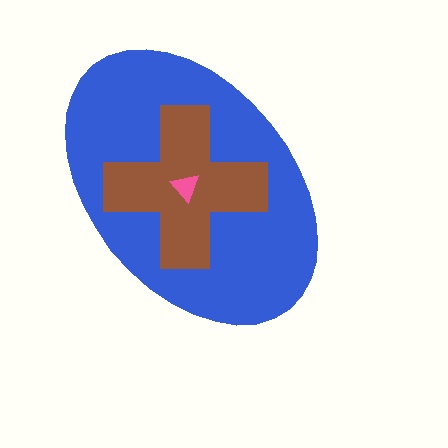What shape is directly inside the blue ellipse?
The brown cross.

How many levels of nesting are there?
3.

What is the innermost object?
The pink triangle.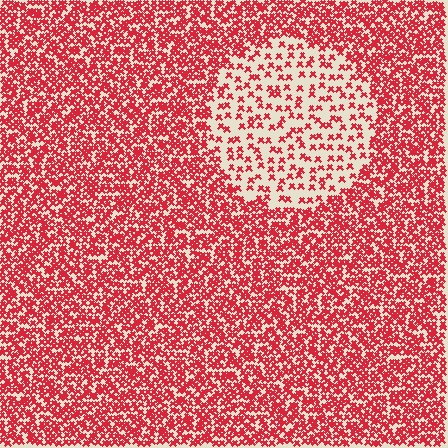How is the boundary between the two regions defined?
The boundary is defined by a change in element density (approximately 2.6x ratio). All elements are the same color, size, and shape.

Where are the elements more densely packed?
The elements are more densely packed outside the circle boundary.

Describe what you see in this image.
The image contains small red elements arranged at two different densities. A circle-shaped region is visible where the elements are less densely packed than the surrounding area.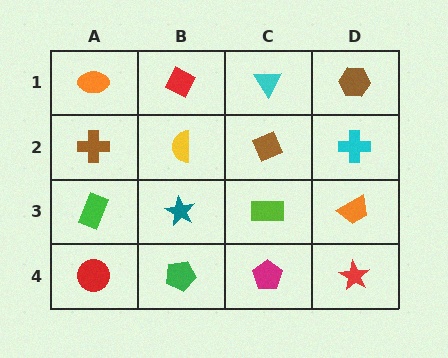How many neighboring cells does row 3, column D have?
3.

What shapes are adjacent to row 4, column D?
An orange trapezoid (row 3, column D), a magenta pentagon (row 4, column C).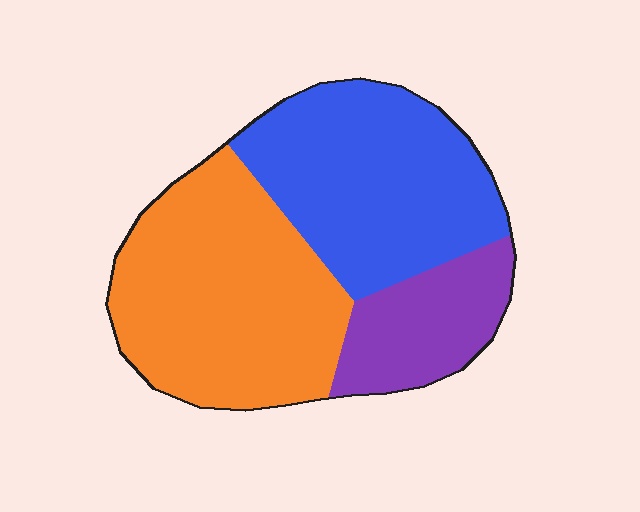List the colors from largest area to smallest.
From largest to smallest: orange, blue, purple.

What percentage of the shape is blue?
Blue covers roughly 40% of the shape.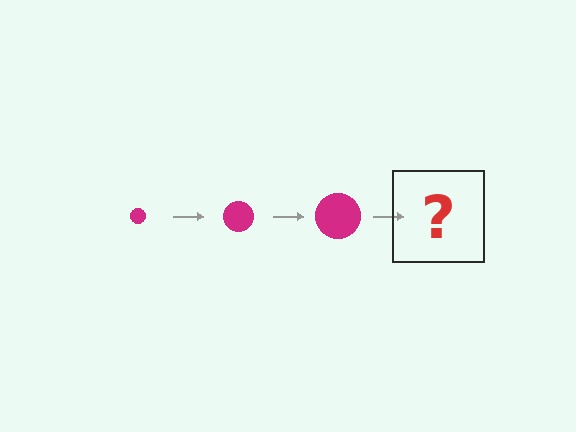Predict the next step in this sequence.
The next step is a magenta circle, larger than the previous one.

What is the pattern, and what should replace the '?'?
The pattern is that the circle gets progressively larger each step. The '?' should be a magenta circle, larger than the previous one.